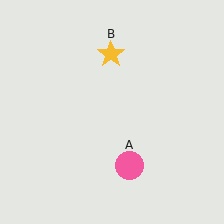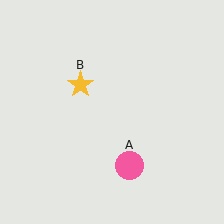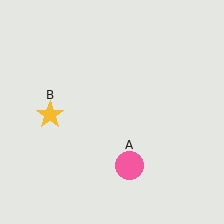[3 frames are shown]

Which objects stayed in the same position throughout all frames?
Pink circle (object A) remained stationary.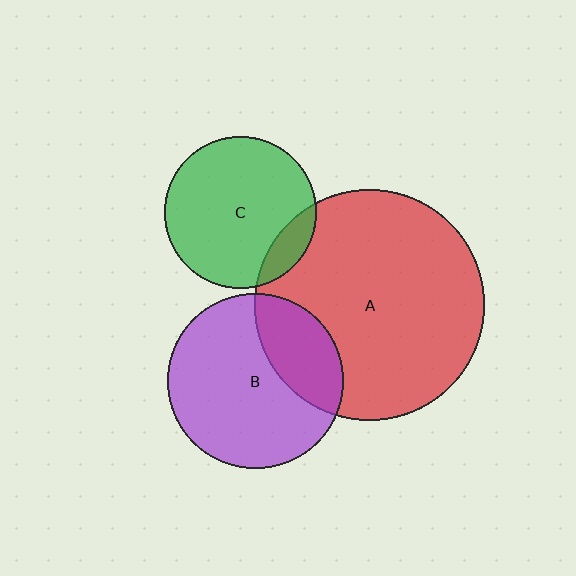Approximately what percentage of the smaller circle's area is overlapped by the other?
Approximately 30%.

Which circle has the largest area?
Circle A (red).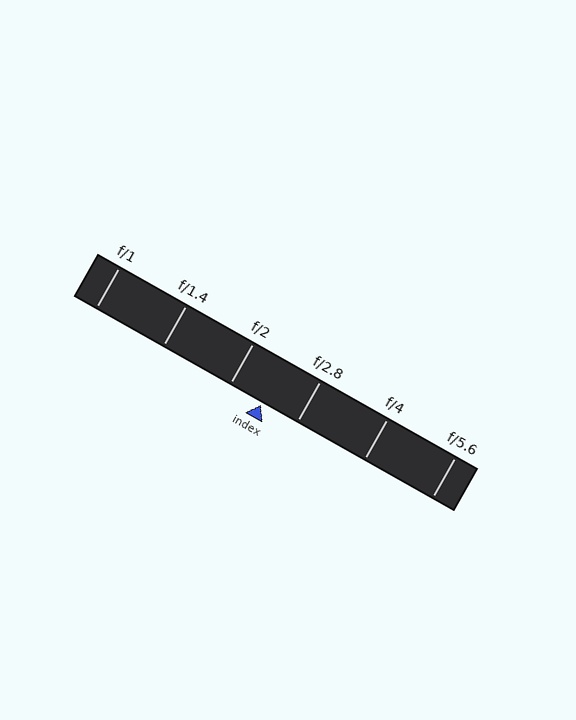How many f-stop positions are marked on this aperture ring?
There are 6 f-stop positions marked.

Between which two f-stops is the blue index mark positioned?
The index mark is between f/2 and f/2.8.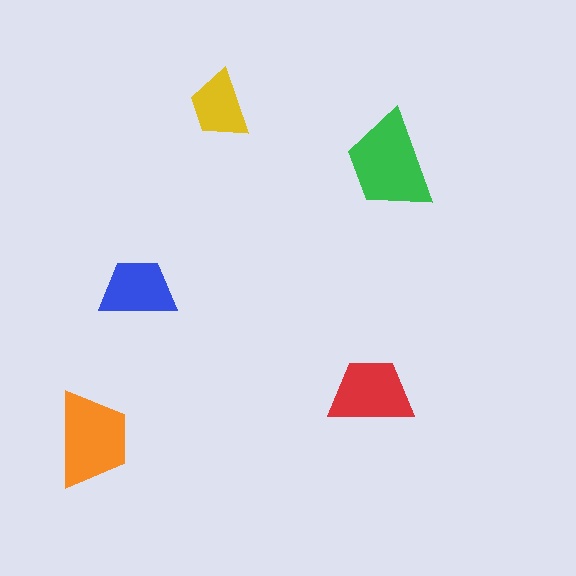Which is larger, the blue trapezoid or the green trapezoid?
The green one.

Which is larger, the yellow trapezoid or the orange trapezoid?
The orange one.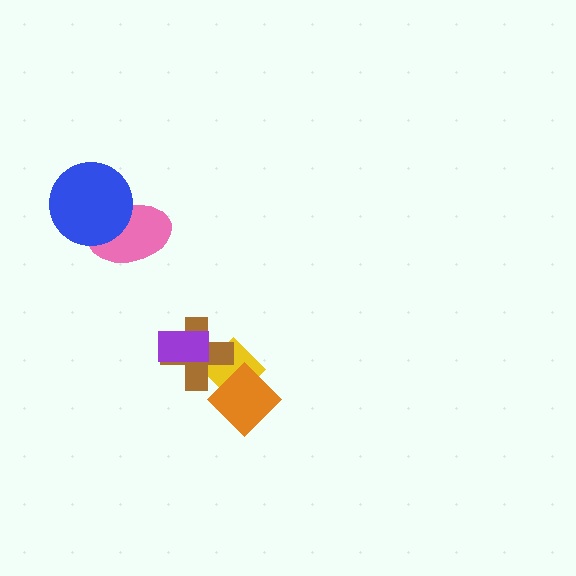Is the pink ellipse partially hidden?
Yes, it is partially covered by another shape.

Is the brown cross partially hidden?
Yes, it is partially covered by another shape.